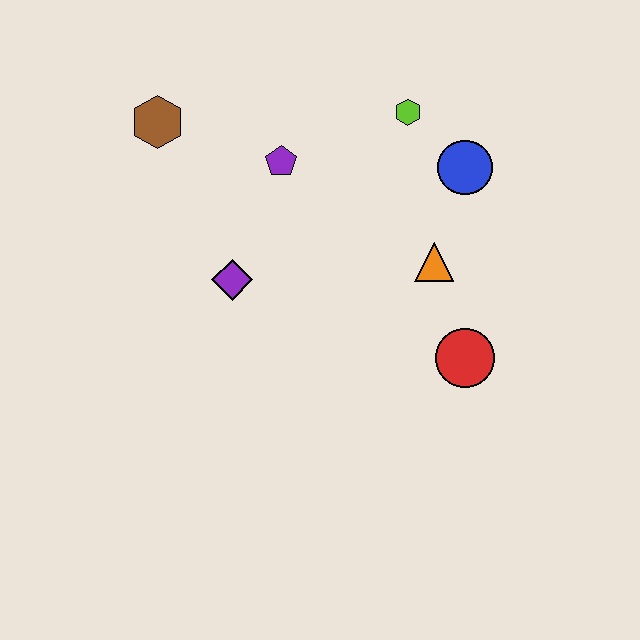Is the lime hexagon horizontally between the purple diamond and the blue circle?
Yes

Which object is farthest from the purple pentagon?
The red circle is farthest from the purple pentagon.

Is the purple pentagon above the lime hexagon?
No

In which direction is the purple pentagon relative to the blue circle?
The purple pentagon is to the left of the blue circle.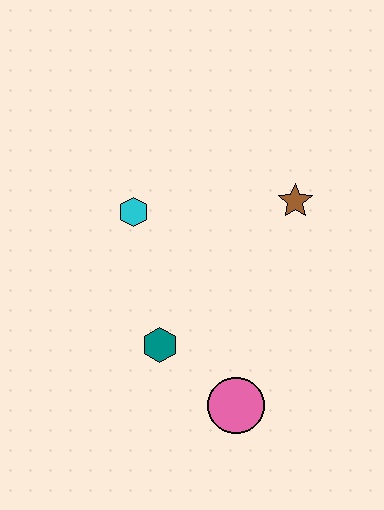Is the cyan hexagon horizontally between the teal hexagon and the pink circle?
No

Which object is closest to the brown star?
The cyan hexagon is closest to the brown star.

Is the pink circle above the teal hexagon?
No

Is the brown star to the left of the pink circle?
No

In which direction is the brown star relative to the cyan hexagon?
The brown star is to the right of the cyan hexagon.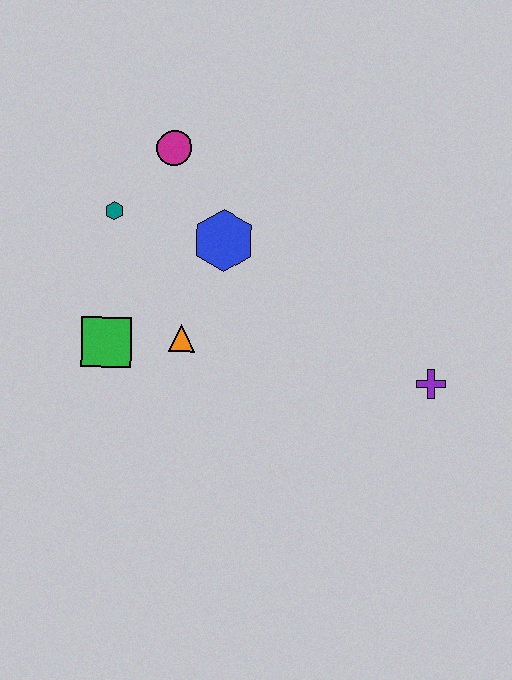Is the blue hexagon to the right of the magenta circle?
Yes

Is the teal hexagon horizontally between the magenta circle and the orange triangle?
No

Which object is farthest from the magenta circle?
The purple cross is farthest from the magenta circle.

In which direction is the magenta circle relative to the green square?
The magenta circle is above the green square.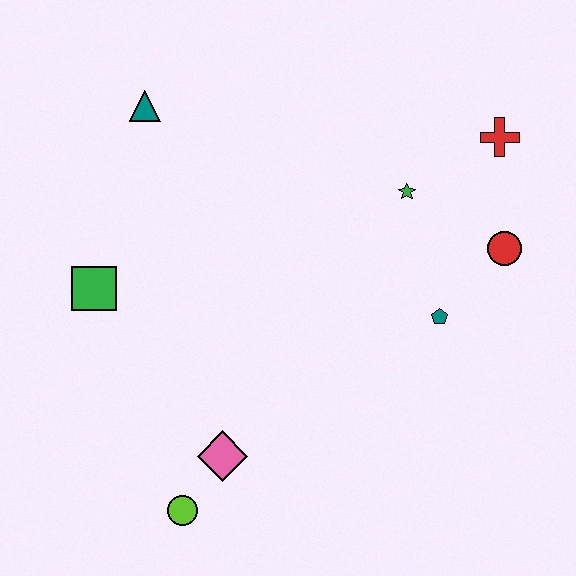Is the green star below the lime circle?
No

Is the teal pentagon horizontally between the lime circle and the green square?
No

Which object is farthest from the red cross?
The lime circle is farthest from the red cross.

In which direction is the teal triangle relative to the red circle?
The teal triangle is to the left of the red circle.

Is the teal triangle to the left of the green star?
Yes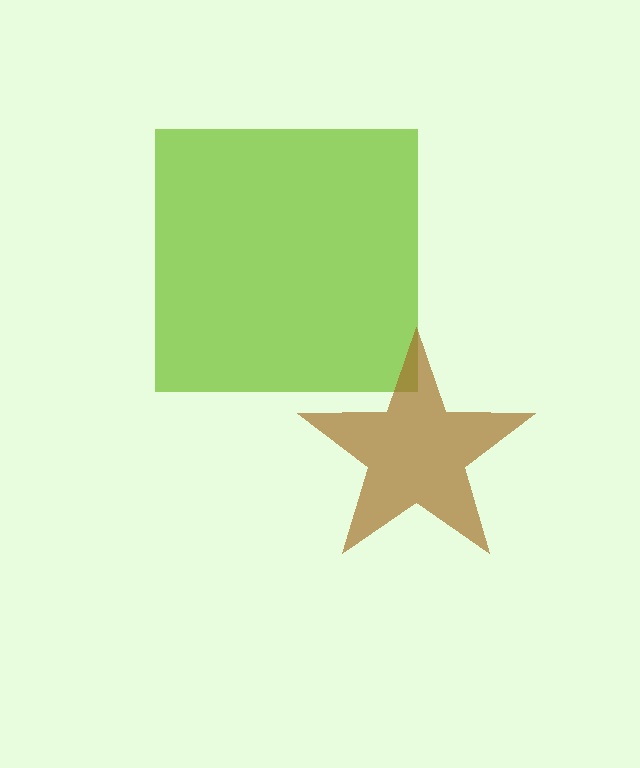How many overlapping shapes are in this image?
There are 2 overlapping shapes in the image.